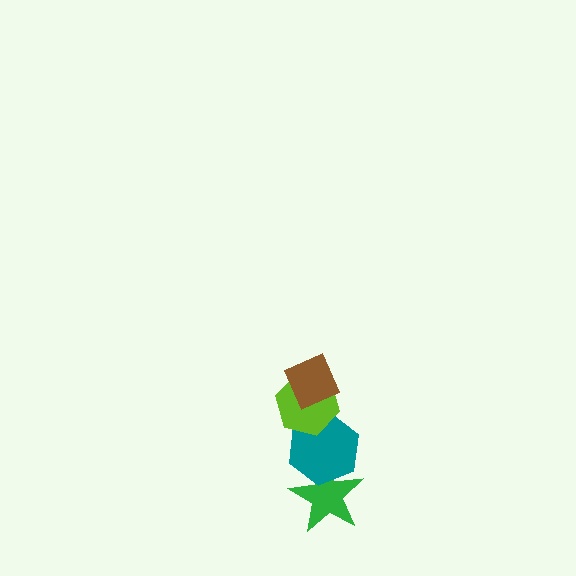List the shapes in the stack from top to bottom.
From top to bottom: the brown diamond, the lime hexagon, the teal hexagon, the green star.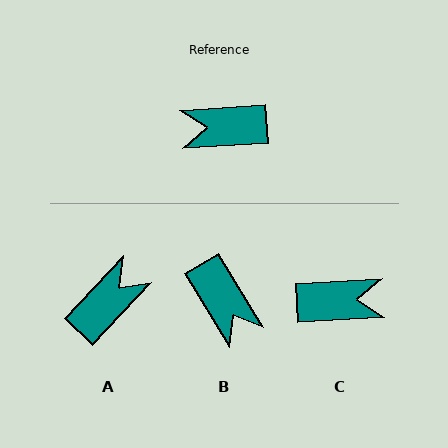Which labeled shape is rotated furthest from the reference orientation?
C, about 180 degrees away.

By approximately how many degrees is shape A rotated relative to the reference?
Approximately 137 degrees clockwise.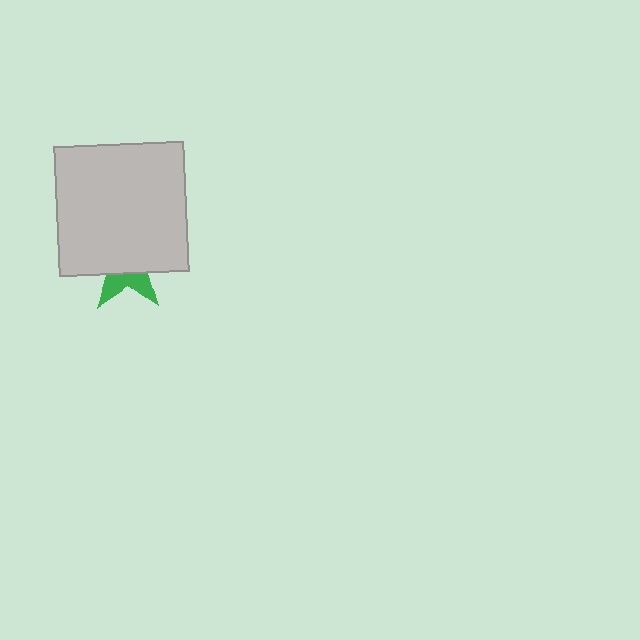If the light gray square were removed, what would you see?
You would see the complete green star.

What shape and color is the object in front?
The object in front is a light gray square.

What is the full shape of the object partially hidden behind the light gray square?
The partially hidden object is a green star.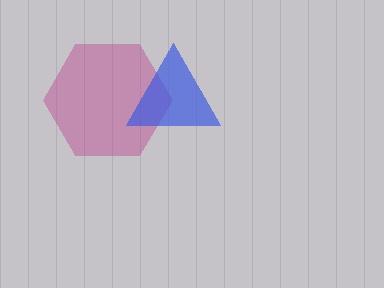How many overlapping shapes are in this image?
There are 2 overlapping shapes in the image.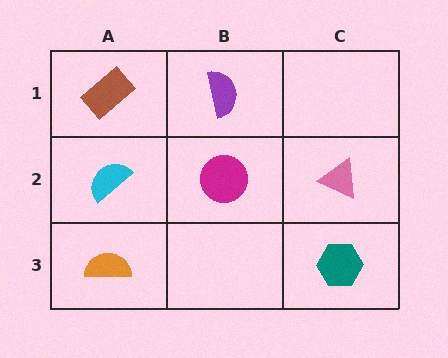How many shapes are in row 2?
3 shapes.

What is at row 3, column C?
A teal hexagon.